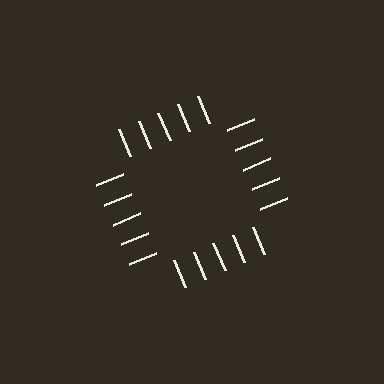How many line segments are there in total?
20 — 5 along each of the 4 edges.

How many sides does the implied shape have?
4 sides — the line-ends trace a square.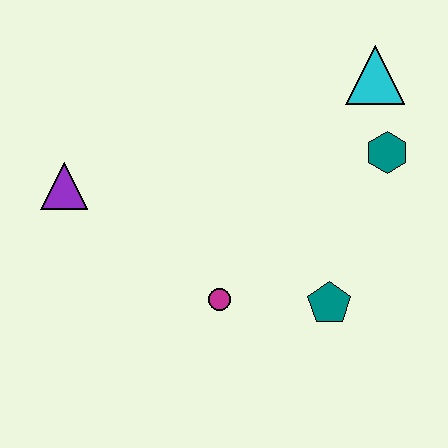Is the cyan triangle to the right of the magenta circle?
Yes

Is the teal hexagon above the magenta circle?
Yes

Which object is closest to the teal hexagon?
The cyan triangle is closest to the teal hexagon.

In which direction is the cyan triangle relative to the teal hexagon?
The cyan triangle is above the teal hexagon.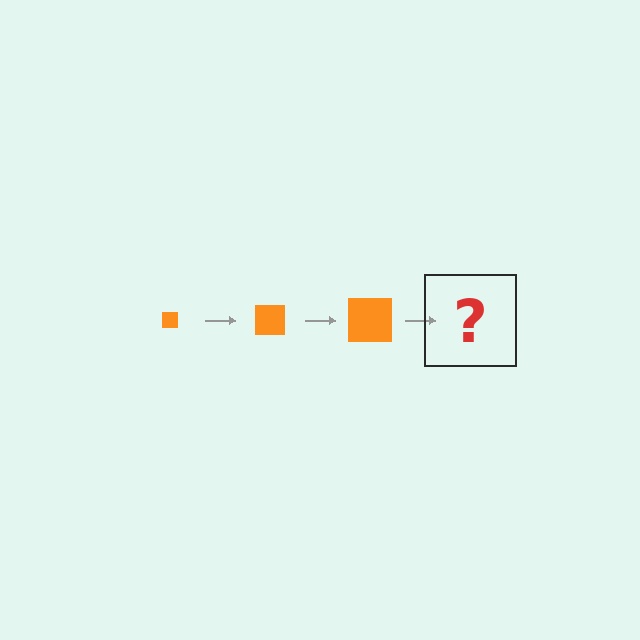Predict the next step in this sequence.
The next step is an orange square, larger than the previous one.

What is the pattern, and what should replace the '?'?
The pattern is that the square gets progressively larger each step. The '?' should be an orange square, larger than the previous one.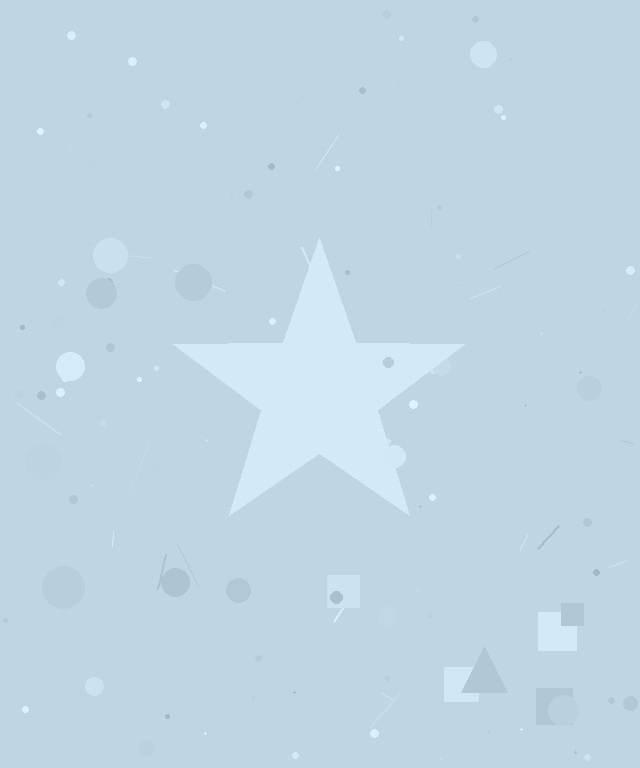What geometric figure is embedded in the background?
A star is embedded in the background.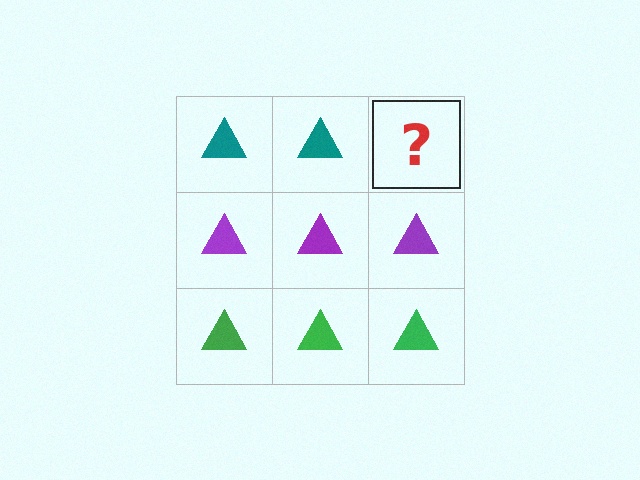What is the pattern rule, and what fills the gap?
The rule is that each row has a consistent color. The gap should be filled with a teal triangle.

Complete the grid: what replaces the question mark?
The question mark should be replaced with a teal triangle.